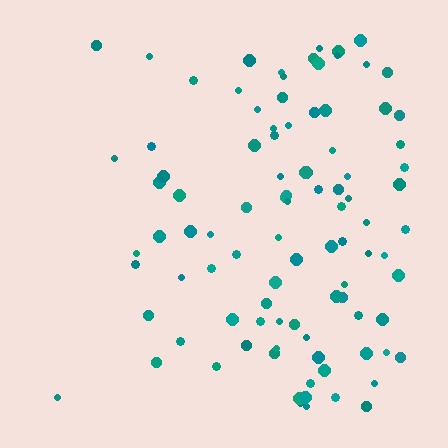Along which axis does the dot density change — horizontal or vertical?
Horizontal.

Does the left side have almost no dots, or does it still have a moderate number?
Still a moderate number, just noticeably fewer than the right.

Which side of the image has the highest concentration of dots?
The right.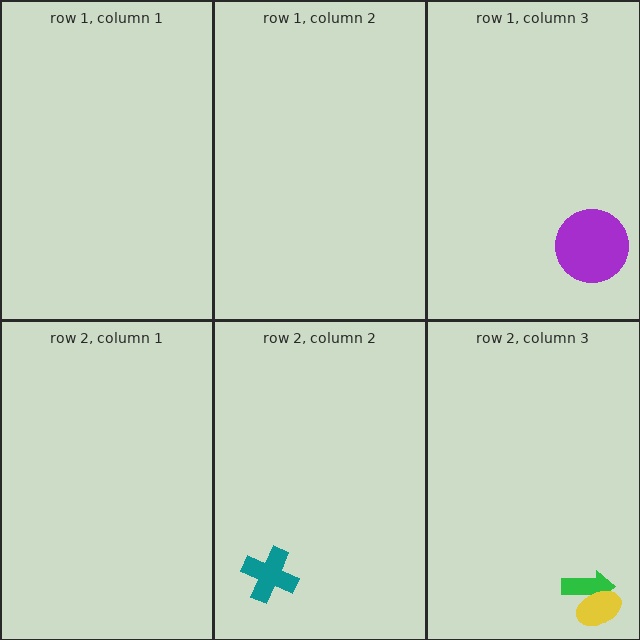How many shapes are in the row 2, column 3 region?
2.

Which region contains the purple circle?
The row 1, column 3 region.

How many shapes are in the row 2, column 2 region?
1.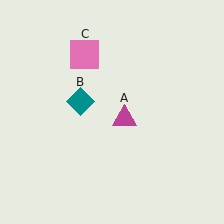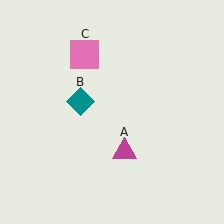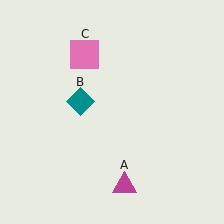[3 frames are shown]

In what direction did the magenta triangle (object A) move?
The magenta triangle (object A) moved down.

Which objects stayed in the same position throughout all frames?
Teal diamond (object B) and pink square (object C) remained stationary.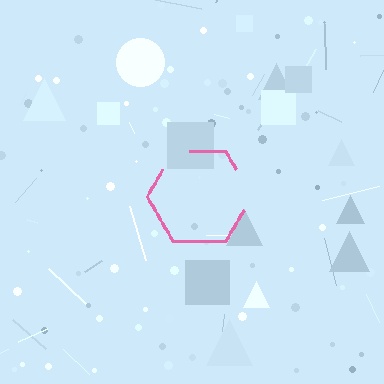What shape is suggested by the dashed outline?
The dashed outline suggests a hexagon.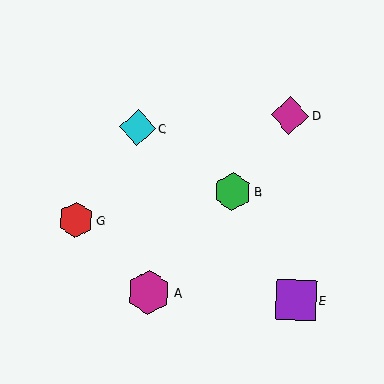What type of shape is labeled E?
Shape E is a purple square.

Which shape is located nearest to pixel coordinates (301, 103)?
The magenta diamond (labeled D) at (290, 115) is nearest to that location.